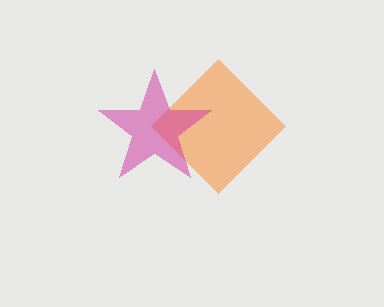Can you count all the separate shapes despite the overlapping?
Yes, there are 2 separate shapes.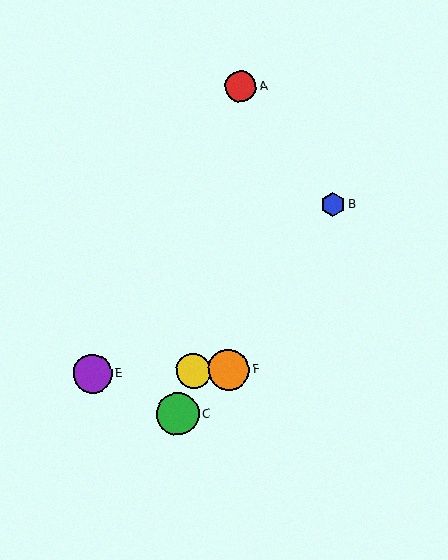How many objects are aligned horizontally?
3 objects (D, E, F) are aligned horizontally.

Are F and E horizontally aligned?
Yes, both are at y≈370.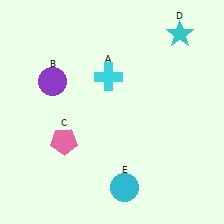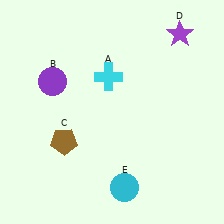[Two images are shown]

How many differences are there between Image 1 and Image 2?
There are 2 differences between the two images.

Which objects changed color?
C changed from pink to brown. D changed from cyan to purple.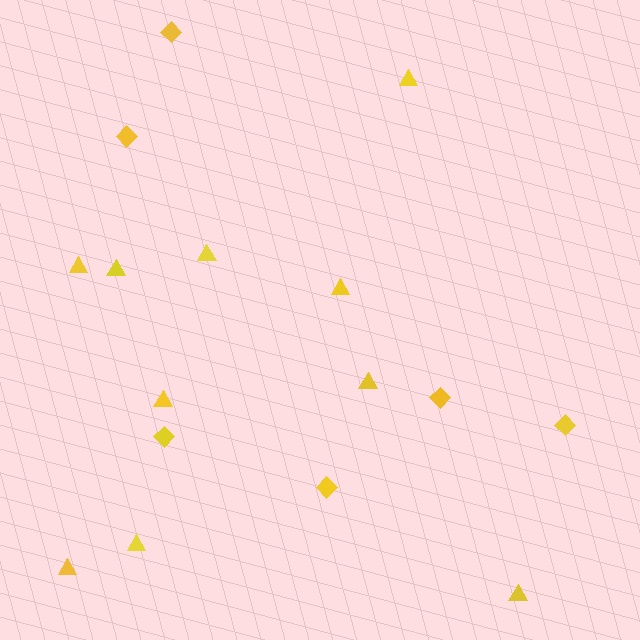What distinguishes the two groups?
There are 2 groups: one group of diamonds (6) and one group of triangles (10).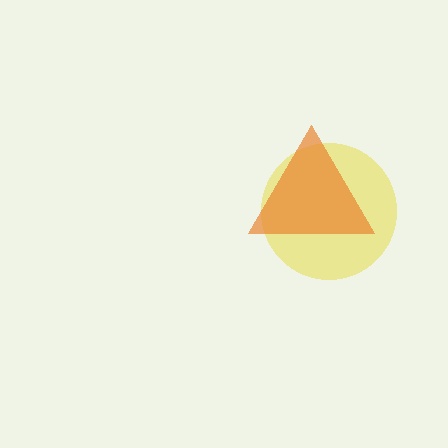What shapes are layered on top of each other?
The layered shapes are: a yellow circle, an orange triangle.